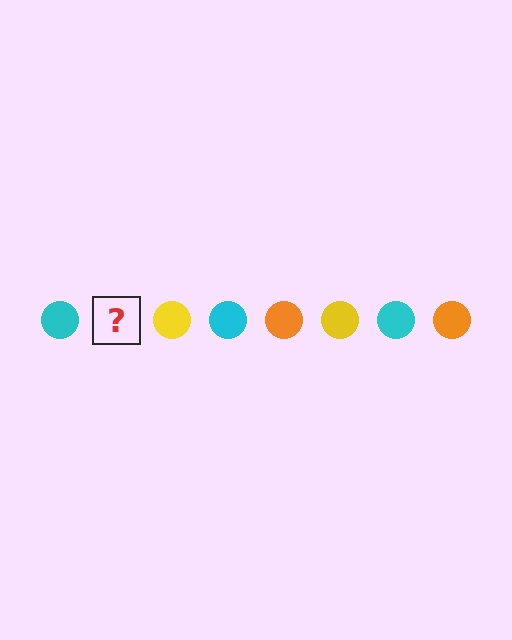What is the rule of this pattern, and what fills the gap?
The rule is that the pattern cycles through cyan, orange, yellow circles. The gap should be filled with an orange circle.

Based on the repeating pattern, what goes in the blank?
The blank should be an orange circle.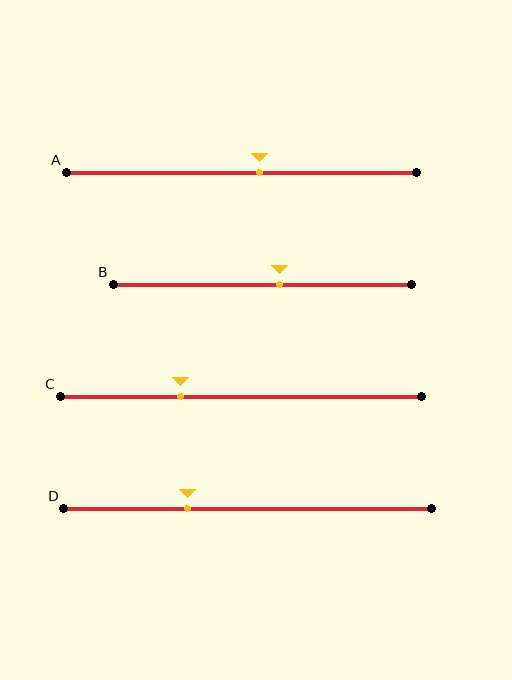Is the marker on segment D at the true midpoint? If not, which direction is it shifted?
No, the marker on segment D is shifted to the left by about 16% of the segment length.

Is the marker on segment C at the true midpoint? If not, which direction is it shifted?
No, the marker on segment C is shifted to the left by about 17% of the segment length.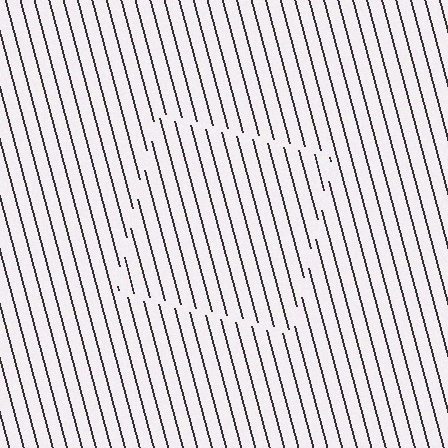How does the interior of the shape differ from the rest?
The interior of the shape contains the same grating, shifted by half a period — the contour is defined by the phase discontinuity where line-ends from the inner and outer gratings abut.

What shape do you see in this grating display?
An illusory square. The interior of the shape contains the same grating, shifted by half a period — the contour is defined by the phase discontinuity where line-ends from the inner and outer gratings abut.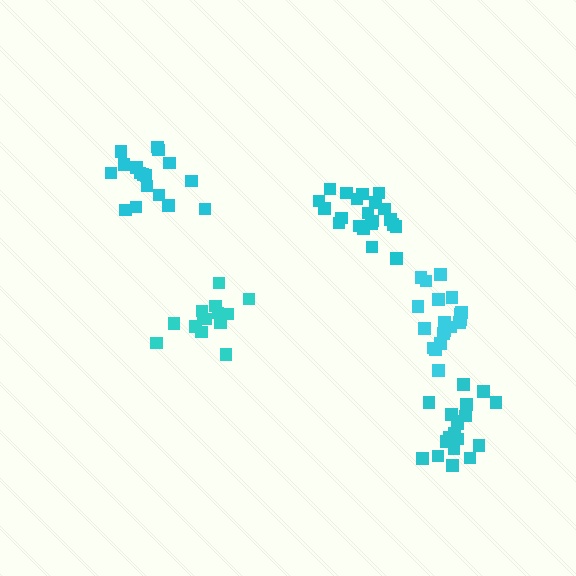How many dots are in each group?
Group 1: 15 dots, Group 2: 17 dots, Group 3: 19 dots, Group 4: 20 dots, Group 5: 21 dots (92 total).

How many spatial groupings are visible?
There are 5 spatial groupings.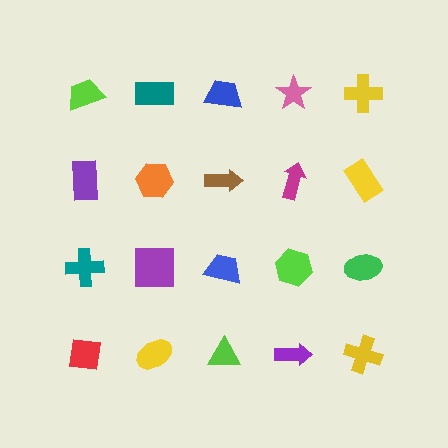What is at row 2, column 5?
A yellow rectangle.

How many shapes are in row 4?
5 shapes.